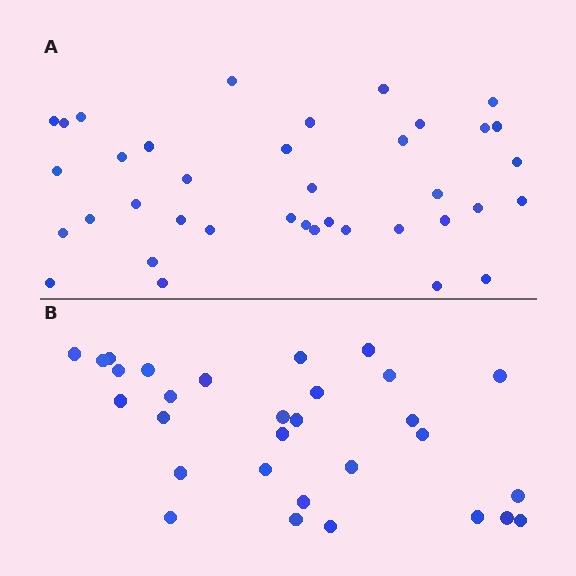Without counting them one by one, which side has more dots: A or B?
Region A (the top region) has more dots.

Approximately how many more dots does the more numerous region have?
Region A has roughly 8 or so more dots than region B.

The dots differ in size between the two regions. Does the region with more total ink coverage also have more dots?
No. Region B has more total ink coverage because its dots are larger, but region A actually contains more individual dots. Total area can be misleading — the number of items is what matters here.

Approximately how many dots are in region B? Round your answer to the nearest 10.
About 30 dots.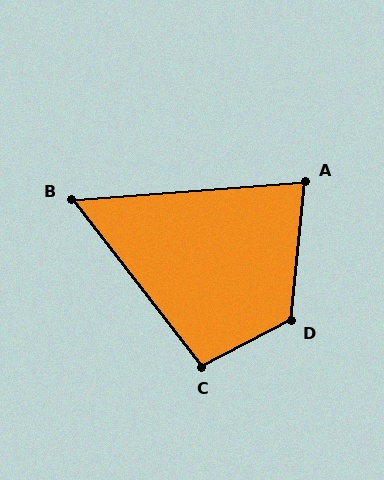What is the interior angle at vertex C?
Approximately 100 degrees (obtuse).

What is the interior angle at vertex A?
Approximately 80 degrees (acute).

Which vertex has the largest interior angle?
D, at approximately 124 degrees.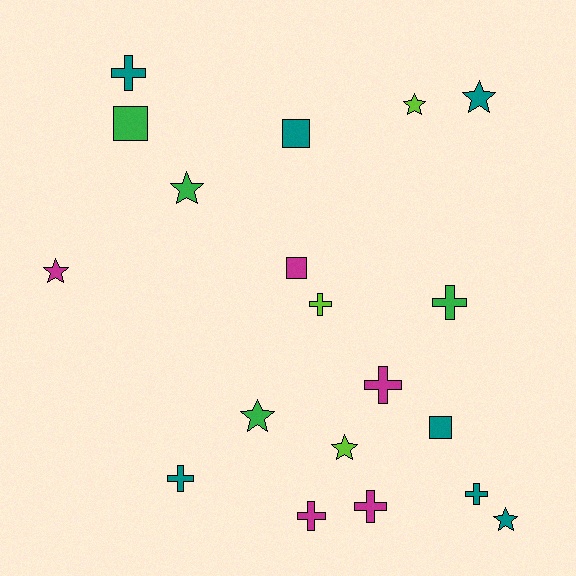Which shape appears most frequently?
Cross, with 8 objects.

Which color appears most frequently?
Teal, with 7 objects.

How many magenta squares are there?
There is 1 magenta square.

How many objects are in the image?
There are 19 objects.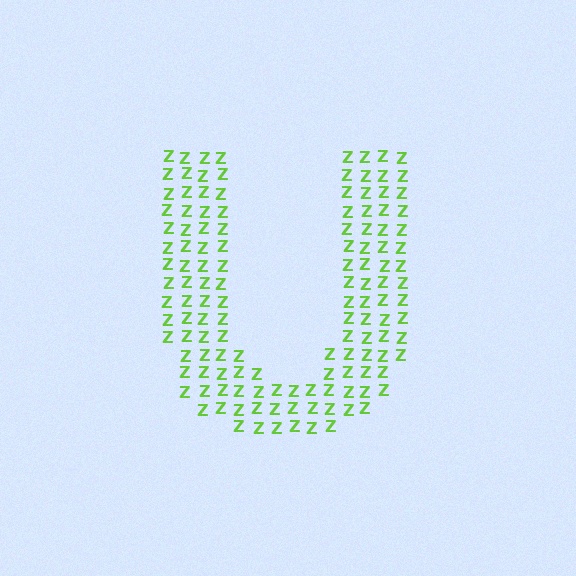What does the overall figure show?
The overall figure shows the letter U.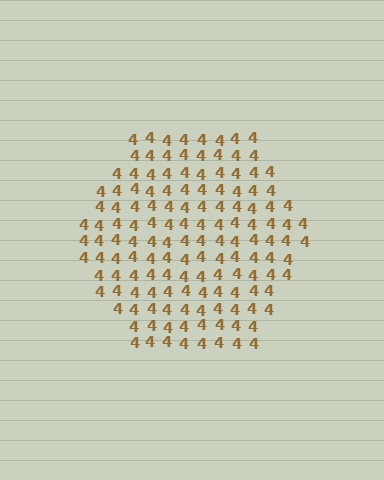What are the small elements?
The small elements are digit 4's.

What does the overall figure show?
The overall figure shows a hexagon.